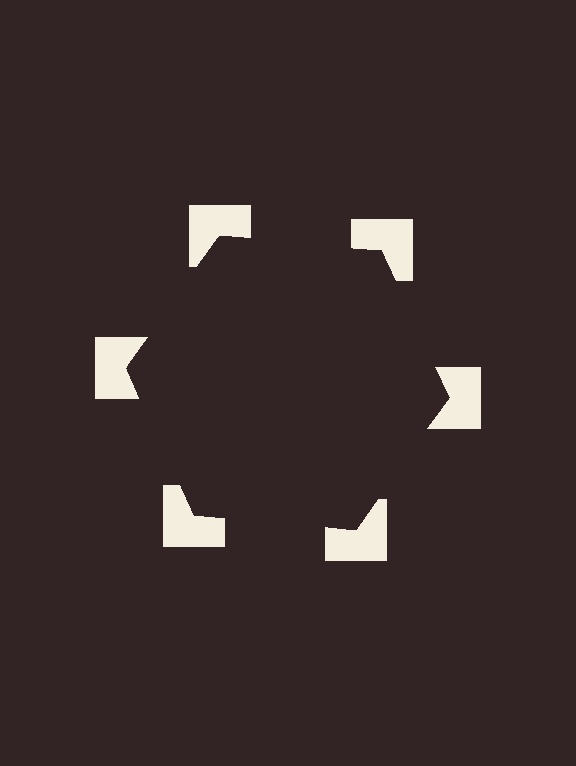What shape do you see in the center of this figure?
An illusory hexagon — its edges are inferred from the aligned wedge cuts in the notched squares, not physically drawn.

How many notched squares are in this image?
There are 6 — one at each vertex of the illusory hexagon.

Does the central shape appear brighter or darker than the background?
It typically appears slightly darker than the background, even though no actual brightness change is drawn.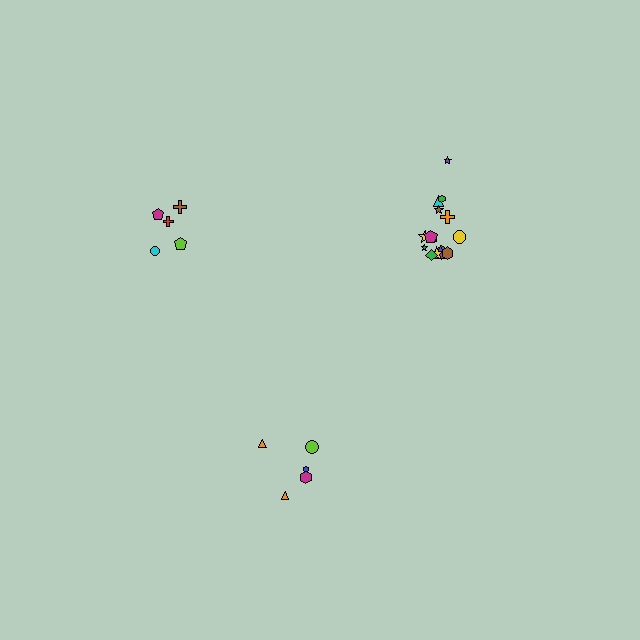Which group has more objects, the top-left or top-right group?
The top-right group.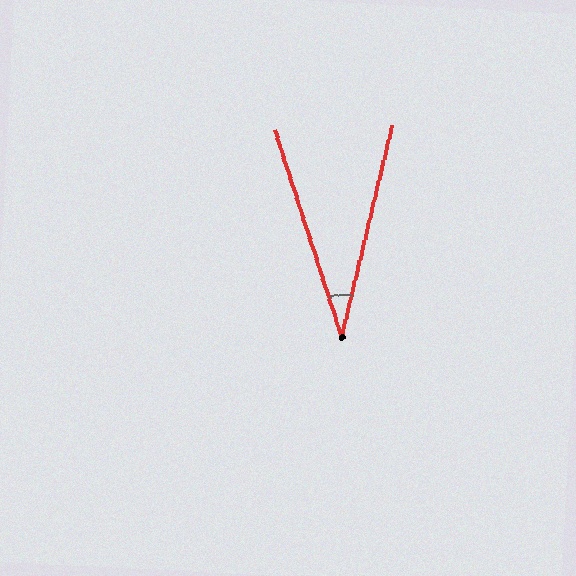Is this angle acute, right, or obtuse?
It is acute.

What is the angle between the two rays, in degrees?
Approximately 31 degrees.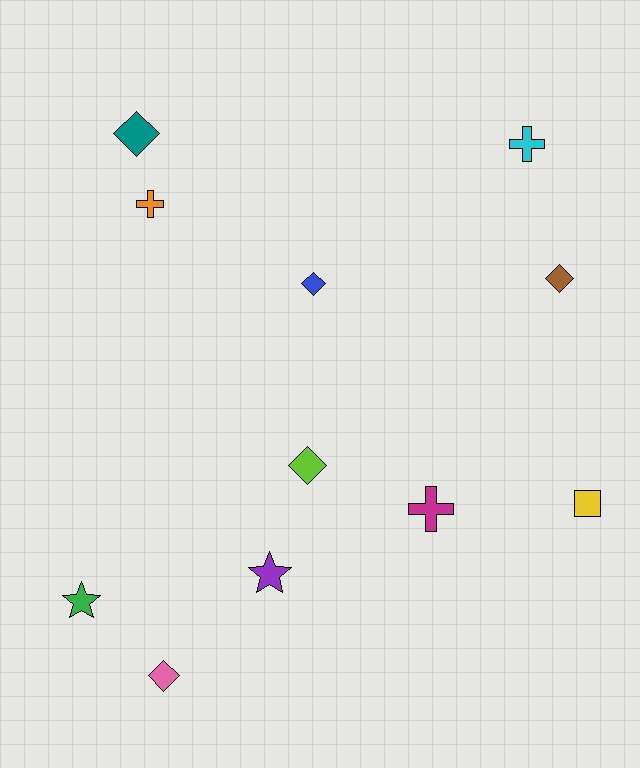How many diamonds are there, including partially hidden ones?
There are 5 diamonds.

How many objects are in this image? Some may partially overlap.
There are 11 objects.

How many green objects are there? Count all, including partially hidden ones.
There is 1 green object.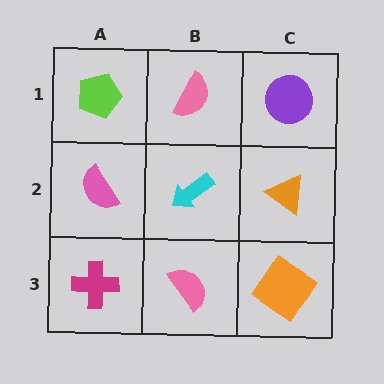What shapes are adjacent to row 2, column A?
A lime pentagon (row 1, column A), a magenta cross (row 3, column A), a cyan arrow (row 2, column B).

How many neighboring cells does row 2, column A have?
3.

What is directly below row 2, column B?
A pink semicircle.